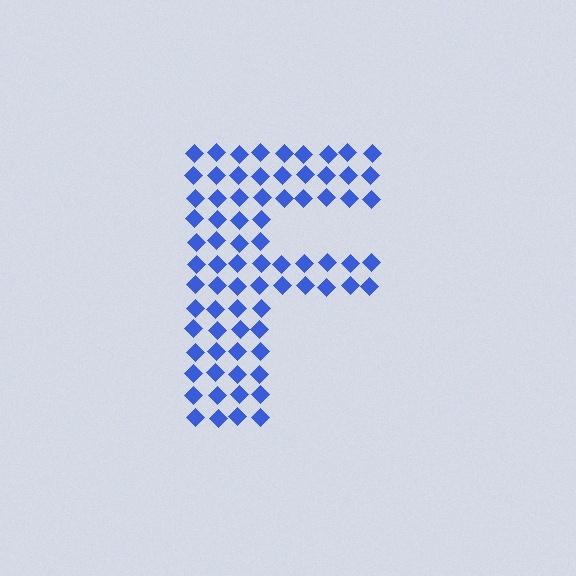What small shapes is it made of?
It is made of small diamonds.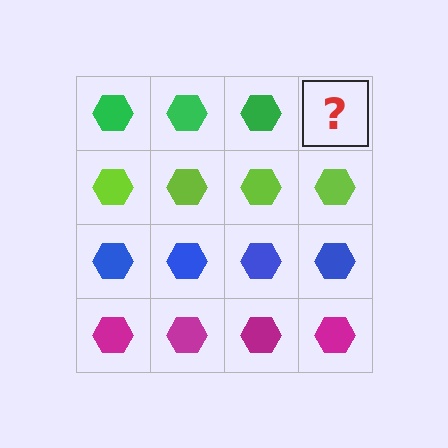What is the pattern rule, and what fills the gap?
The rule is that each row has a consistent color. The gap should be filled with a green hexagon.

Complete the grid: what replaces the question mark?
The question mark should be replaced with a green hexagon.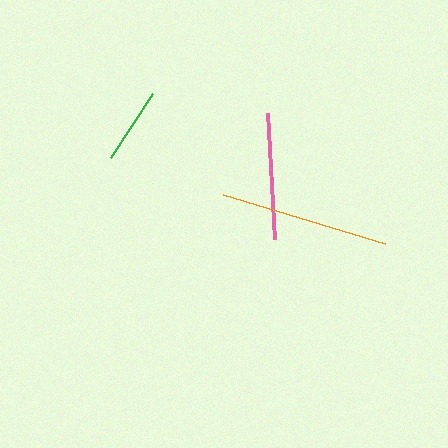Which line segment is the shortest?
The green line is the shortest at approximately 77 pixels.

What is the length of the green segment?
The green segment is approximately 77 pixels long.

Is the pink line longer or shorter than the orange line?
The orange line is longer than the pink line.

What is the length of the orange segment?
The orange segment is approximately 169 pixels long.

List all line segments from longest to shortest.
From longest to shortest: orange, pink, green.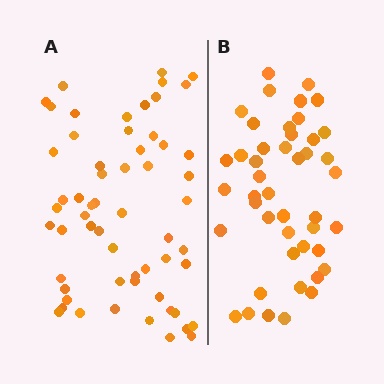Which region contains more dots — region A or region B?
Region A (the left region) has more dots.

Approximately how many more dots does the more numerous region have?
Region A has approximately 15 more dots than region B.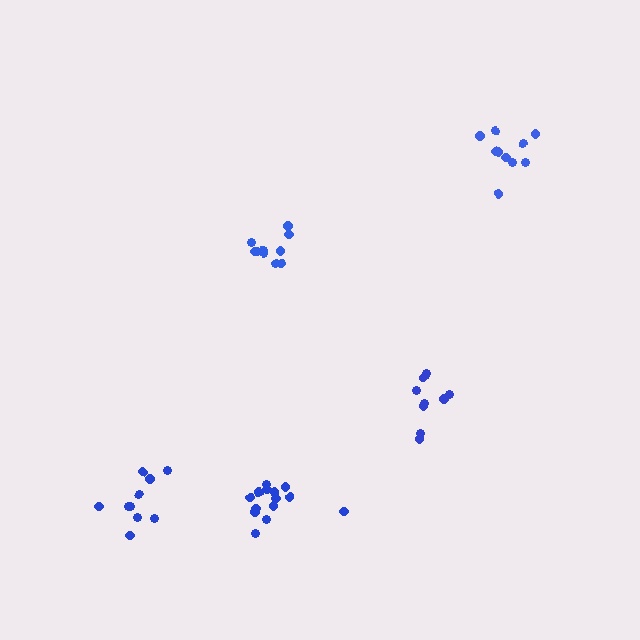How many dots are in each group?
Group 1: 10 dots, Group 2: 10 dots, Group 3: 14 dots, Group 4: 9 dots, Group 5: 10 dots (53 total).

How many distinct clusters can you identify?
There are 5 distinct clusters.